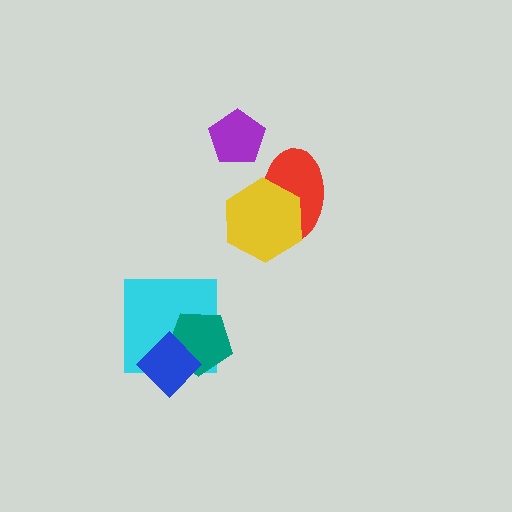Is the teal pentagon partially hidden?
Yes, it is partially covered by another shape.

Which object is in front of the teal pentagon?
The blue diamond is in front of the teal pentagon.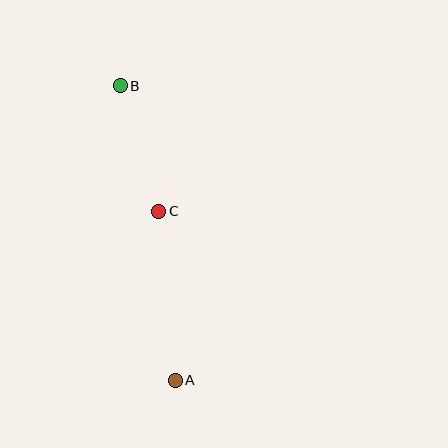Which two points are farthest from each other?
Points A and B are farthest from each other.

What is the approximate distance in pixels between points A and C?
The distance between A and C is approximately 170 pixels.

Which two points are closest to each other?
Points B and C are closest to each other.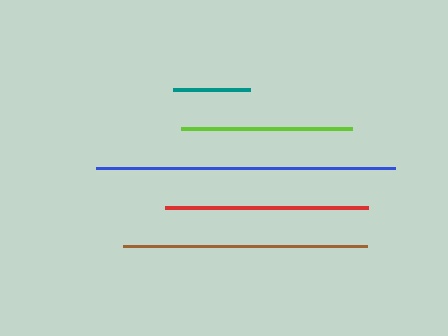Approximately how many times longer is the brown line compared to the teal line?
The brown line is approximately 3.2 times the length of the teal line.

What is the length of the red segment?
The red segment is approximately 203 pixels long.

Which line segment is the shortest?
The teal line is the shortest at approximately 77 pixels.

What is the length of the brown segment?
The brown segment is approximately 244 pixels long.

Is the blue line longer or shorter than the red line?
The blue line is longer than the red line.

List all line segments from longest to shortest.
From longest to shortest: blue, brown, red, lime, teal.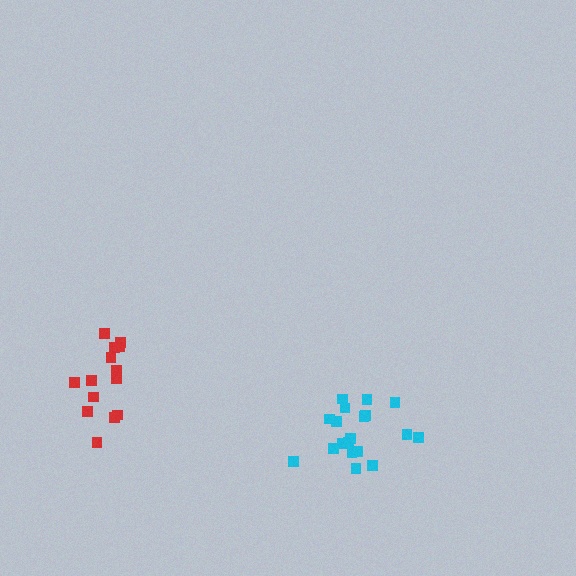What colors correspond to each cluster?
The clusters are colored: cyan, red.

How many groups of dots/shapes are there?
There are 2 groups.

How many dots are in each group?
Group 1: 19 dots, Group 2: 14 dots (33 total).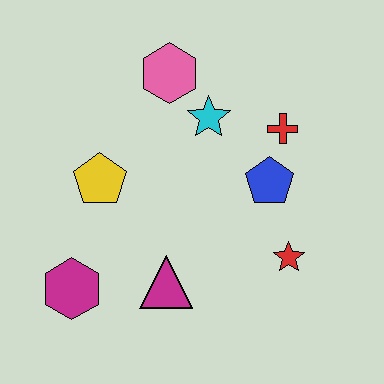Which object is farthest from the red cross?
The magenta hexagon is farthest from the red cross.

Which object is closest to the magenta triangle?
The magenta hexagon is closest to the magenta triangle.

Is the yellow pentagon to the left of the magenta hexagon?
No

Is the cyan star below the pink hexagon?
Yes